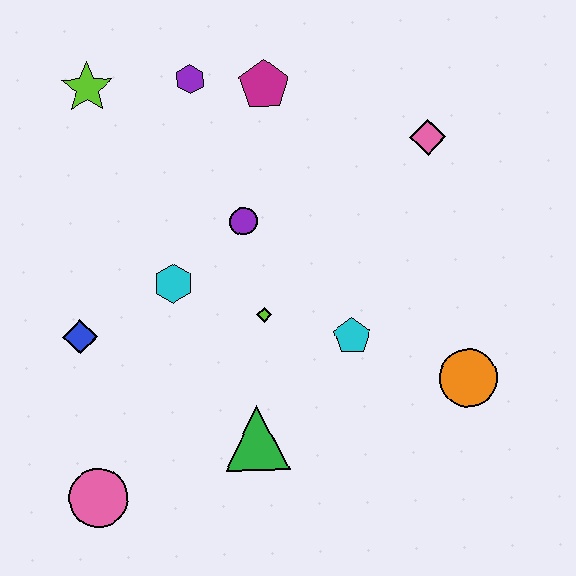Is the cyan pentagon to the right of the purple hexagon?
Yes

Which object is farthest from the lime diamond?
The lime star is farthest from the lime diamond.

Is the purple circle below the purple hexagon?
Yes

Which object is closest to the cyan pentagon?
The lime diamond is closest to the cyan pentagon.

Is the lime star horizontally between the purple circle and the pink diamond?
No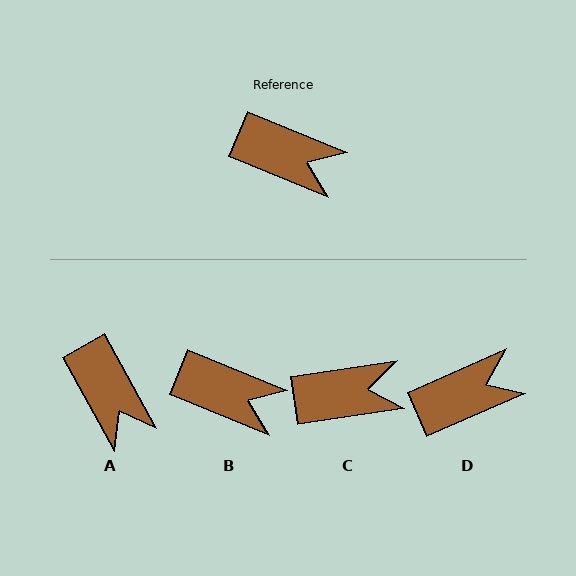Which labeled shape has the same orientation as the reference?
B.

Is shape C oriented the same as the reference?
No, it is off by about 31 degrees.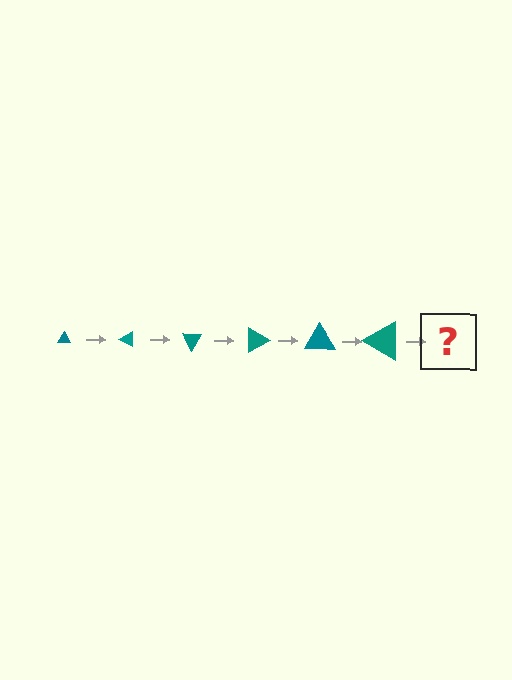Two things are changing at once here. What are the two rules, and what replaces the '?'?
The two rules are that the triangle grows larger each step and it rotates 30 degrees each step. The '?' should be a triangle, larger than the previous one and rotated 180 degrees from the start.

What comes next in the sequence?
The next element should be a triangle, larger than the previous one and rotated 180 degrees from the start.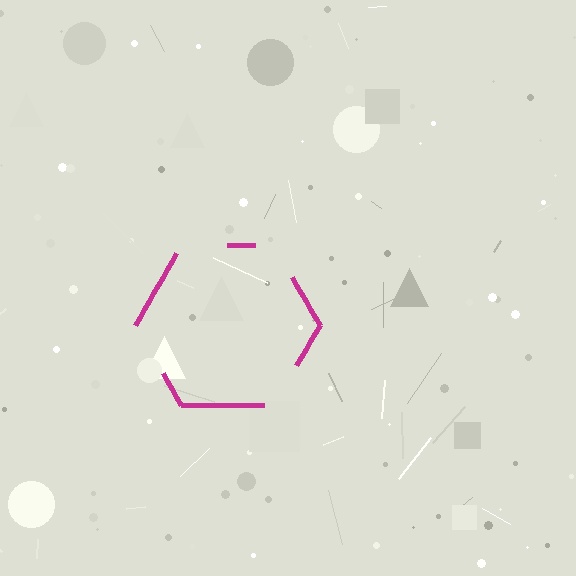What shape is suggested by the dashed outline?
The dashed outline suggests a hexagon.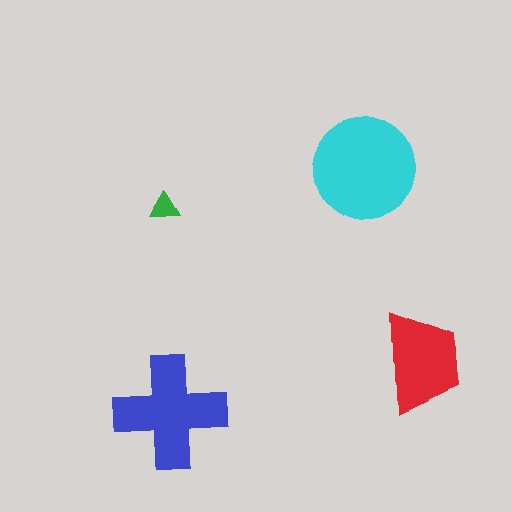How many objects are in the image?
There are 4 objects in the image.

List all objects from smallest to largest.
The green triangle, the red trapezoid, the blue cross, the cyan circle.